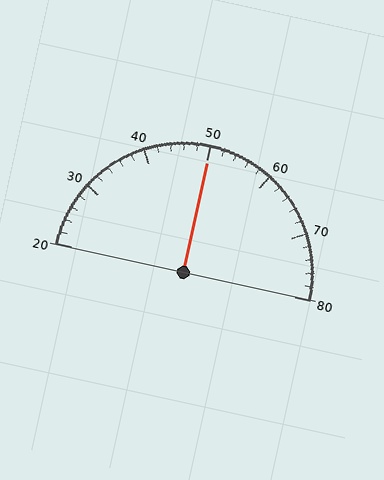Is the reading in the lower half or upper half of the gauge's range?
The reading is in the upper half of the range (20 to 80).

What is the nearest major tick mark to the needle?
The nearest major tick mark is 50.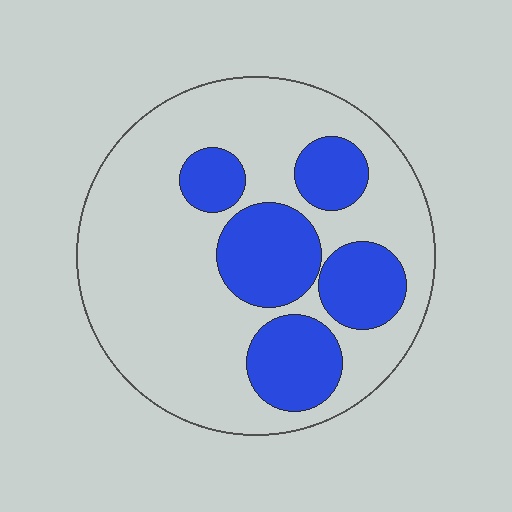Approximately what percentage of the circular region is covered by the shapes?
Approximately 30%.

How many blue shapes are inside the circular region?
5.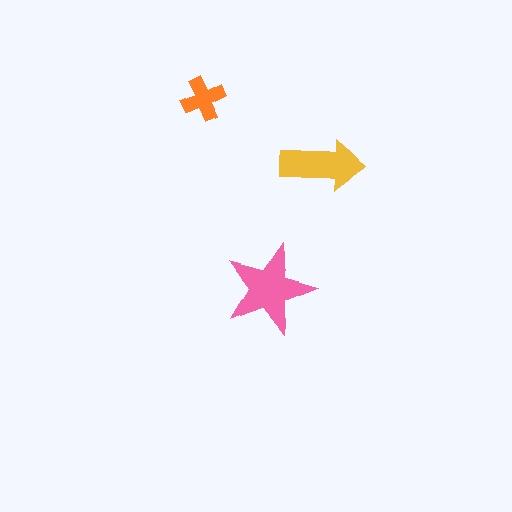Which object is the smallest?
The orange cross.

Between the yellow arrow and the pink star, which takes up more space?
The pink star.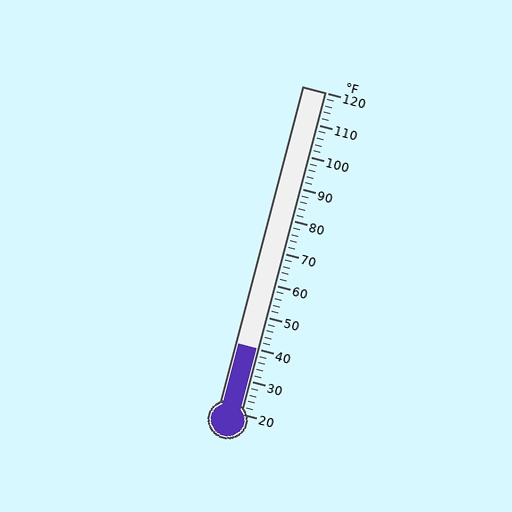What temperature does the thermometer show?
The thermometer shows approximately 40°F.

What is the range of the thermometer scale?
The thermometer scale ranges from 20°F to 120°F.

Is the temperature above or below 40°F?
The temperature is at 40°F.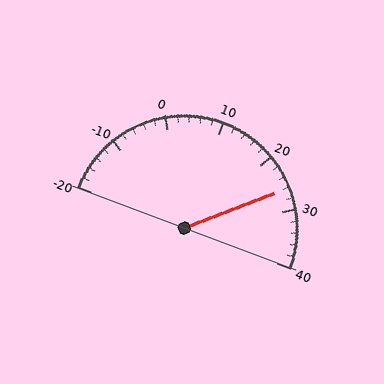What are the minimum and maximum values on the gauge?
The gauge ranges from -20 to 40.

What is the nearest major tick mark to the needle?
The nearest major tick mark is 30.